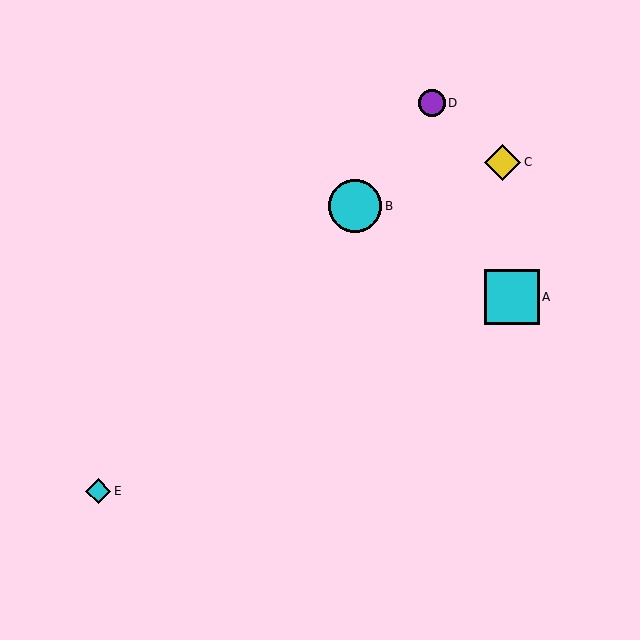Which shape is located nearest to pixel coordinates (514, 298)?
The cyan square (labeled A) at (512, 297) is nearest to that location.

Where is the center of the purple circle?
The center of the purple circle is at (432, 103).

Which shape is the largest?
The cyan square (labeled A) is the largest.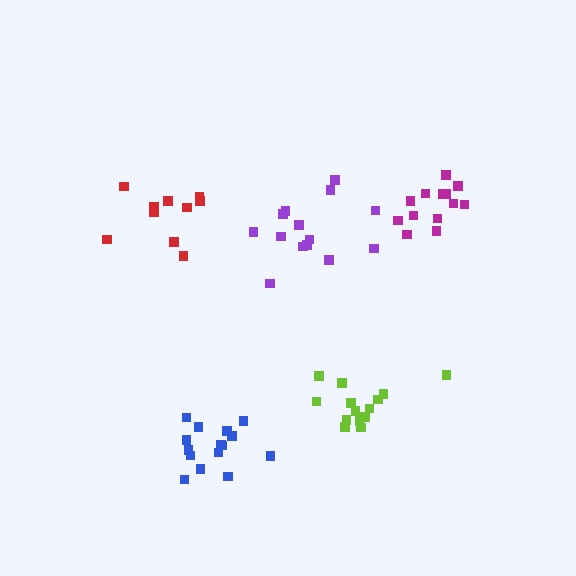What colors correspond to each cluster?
The clusters are colored: blue, red, purple, magenta, lime.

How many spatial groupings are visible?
There are 5 spatial groupings.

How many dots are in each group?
Group 1: 15 dots, Group 2: 10 dots, Group 3: 14 dots, Group 4: 13 dots, Group 5: 14 dots (66 total).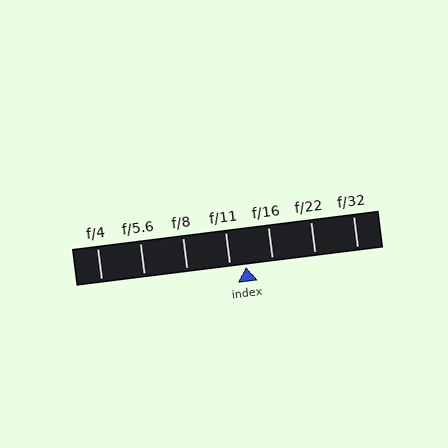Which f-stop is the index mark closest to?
The index mark is closest to f/11.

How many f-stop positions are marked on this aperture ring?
There are 7 f-stop positions marked.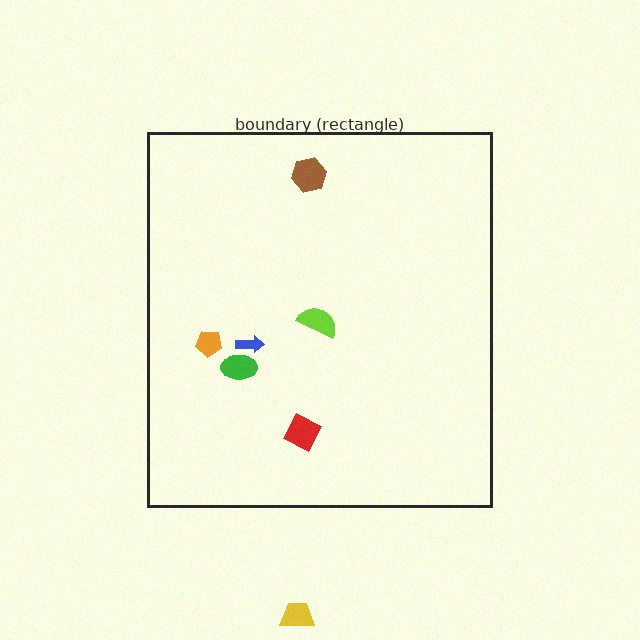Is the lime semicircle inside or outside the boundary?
Inside.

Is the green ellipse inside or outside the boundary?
Inside.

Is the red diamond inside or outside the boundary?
Inside.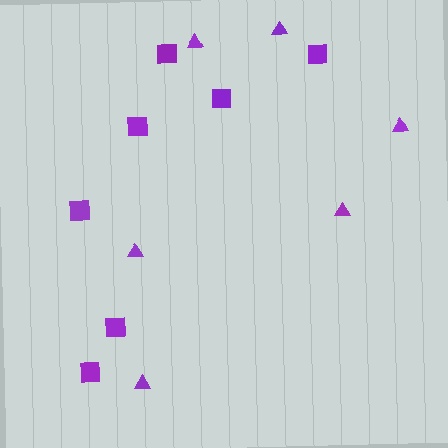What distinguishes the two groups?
There are 2 groups: one group of squares (7) and one group of triangles (6).